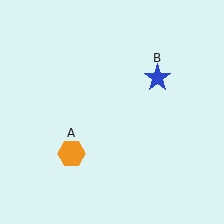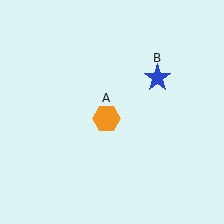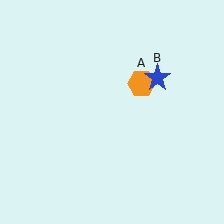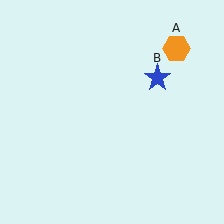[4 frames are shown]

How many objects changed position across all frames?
1 object changed position: orange hexagon (object A).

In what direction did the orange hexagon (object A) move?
The orange hexagon (object A) moved up and to the right.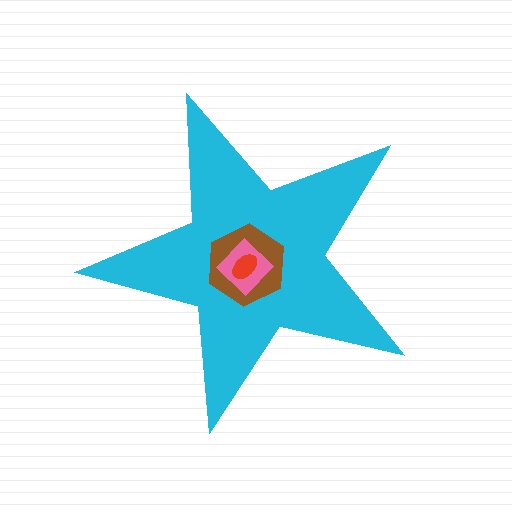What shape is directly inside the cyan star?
The brown hexagon.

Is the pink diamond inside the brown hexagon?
Yes.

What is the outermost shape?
The cyan star.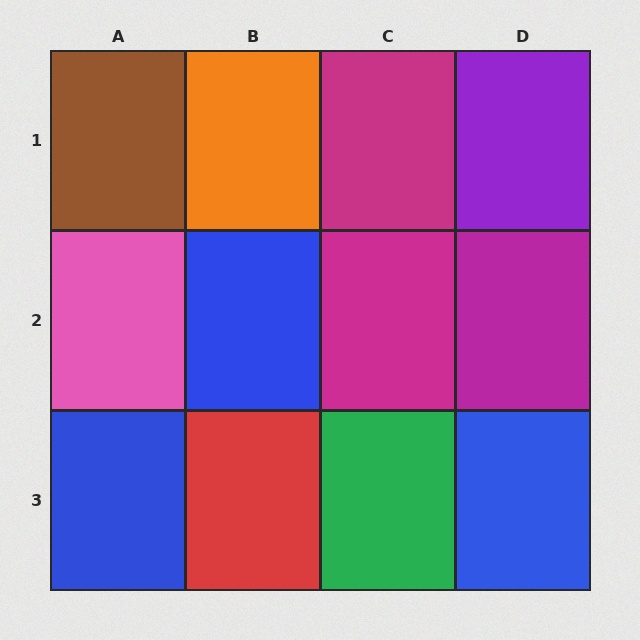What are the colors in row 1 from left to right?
Brown, orange, magenta, purple.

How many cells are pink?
1 cell is pink.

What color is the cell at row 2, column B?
Blue.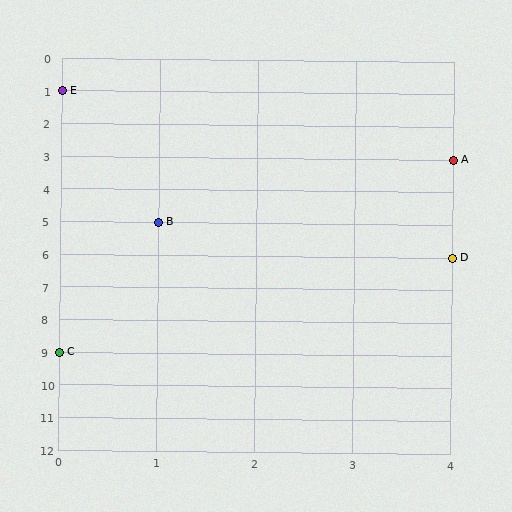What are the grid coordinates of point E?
Point E is at grid coordinates (0, 1).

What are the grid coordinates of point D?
Point D is at grid coordinates (4, 6).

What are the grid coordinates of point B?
Point B is at grid coordinates (1, 5).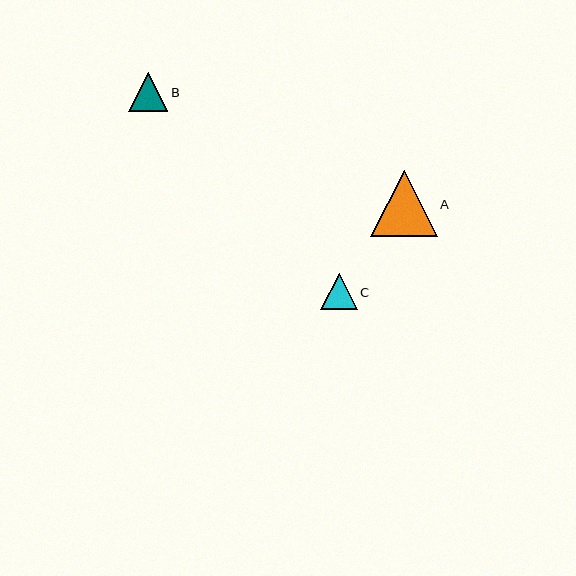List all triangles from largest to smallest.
From largest to smallest: A, B, C.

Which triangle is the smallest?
Triangle C is the smallest with a size of approximately 37 pixels.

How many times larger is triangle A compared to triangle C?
Triangle A is approximately 1.8 times the size of triangle C.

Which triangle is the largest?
Triangle A is the largest with a size of approximately 66 pixels.